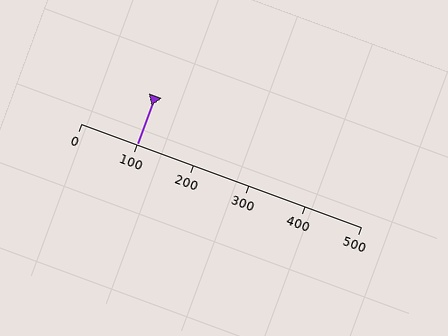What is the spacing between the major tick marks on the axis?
The major ticks are spaced 100 apart.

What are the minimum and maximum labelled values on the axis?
The axis runs from 0 to 500.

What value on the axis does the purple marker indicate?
The marker indicates approximately 100.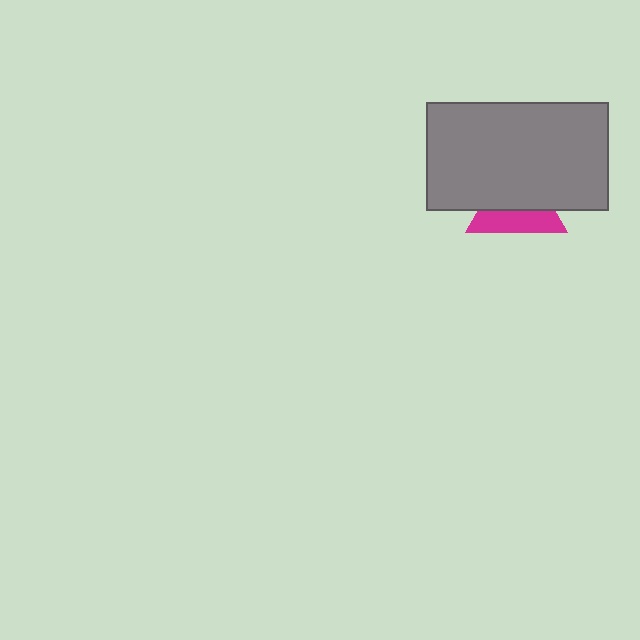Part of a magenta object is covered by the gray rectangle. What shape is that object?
It is a triangle.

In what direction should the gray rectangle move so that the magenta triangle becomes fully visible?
The gray rectangle should move up. That is the shortest direction to clear the overlap and leave the magenta triangle fully visible.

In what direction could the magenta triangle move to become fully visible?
The magenta triangle could move down. That would shift it out from behind the gray rectangle entirely.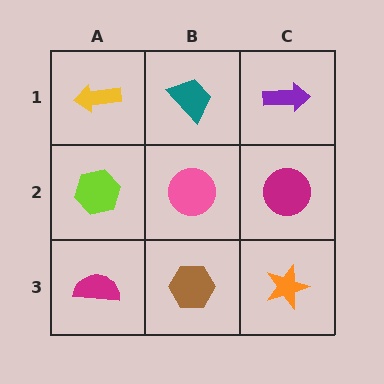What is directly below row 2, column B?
A brown hexagon.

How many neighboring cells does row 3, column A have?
2.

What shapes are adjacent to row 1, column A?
A lime hexagon (row 2, column A), a teal trapezoid (row 1, column B).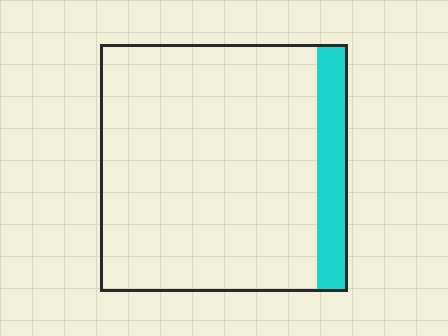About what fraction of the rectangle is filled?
About one eighth (1/8).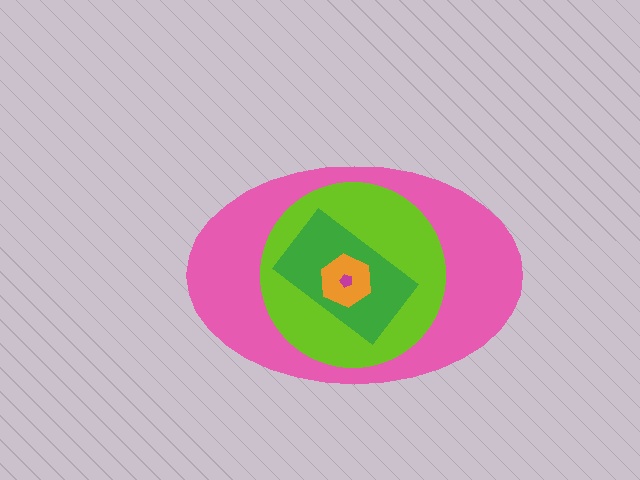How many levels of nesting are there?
5.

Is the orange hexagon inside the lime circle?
Yes.